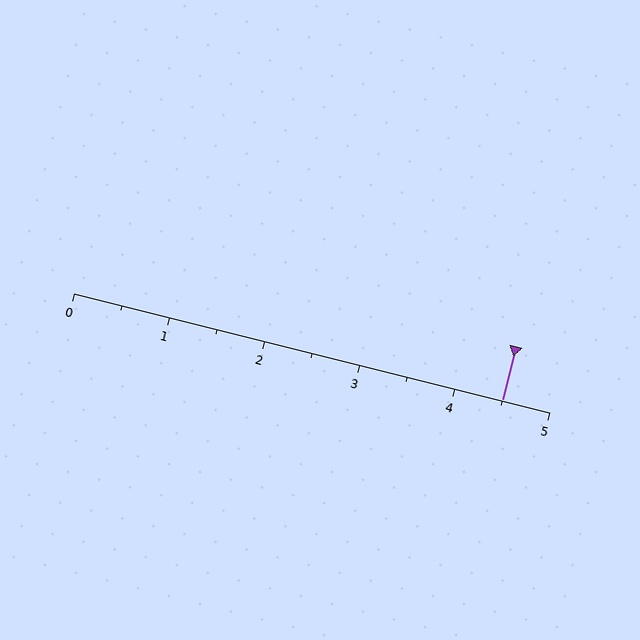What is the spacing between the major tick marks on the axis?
The major ticks are spaced 1 apart.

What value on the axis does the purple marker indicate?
The marker indicates approximately 4.5.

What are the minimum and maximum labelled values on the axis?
The axis runs from 0 to 5.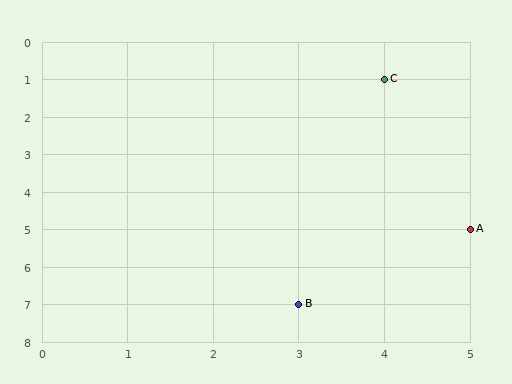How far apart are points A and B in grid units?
Points A and B are 2 columns and 2 rows apart (about 2.8 grid units diagonally).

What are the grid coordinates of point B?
Point B is at grid coordinates (3, 7).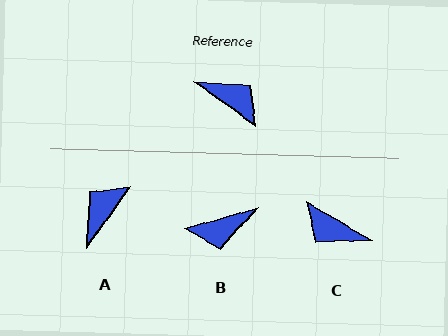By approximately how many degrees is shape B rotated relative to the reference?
Approximately 128 degrees clockwise.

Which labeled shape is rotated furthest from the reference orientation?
C, about 175 degrees away.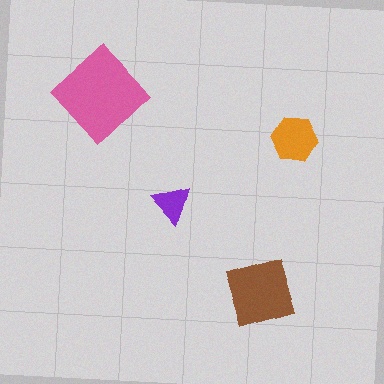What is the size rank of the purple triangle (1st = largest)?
4th.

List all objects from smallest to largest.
The purple triangle, the orange hexagon, the brown square, the pink diamond.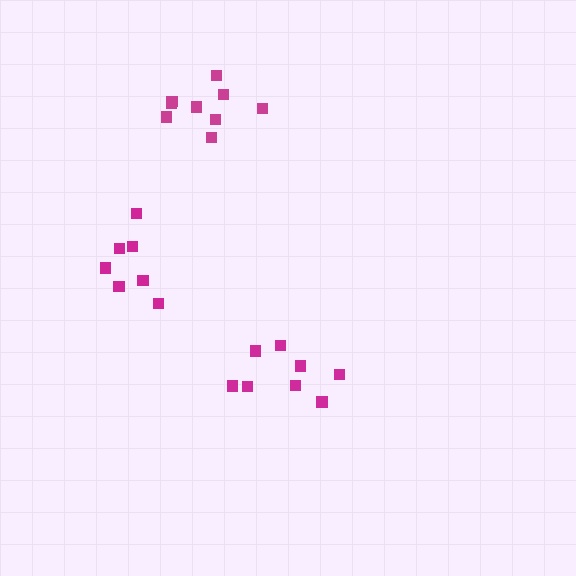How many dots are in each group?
Group 1: 8 dots, Group 2: 9 dots, Group 3: 7 dots (24 total).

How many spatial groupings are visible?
There are 3 spatial groupings.